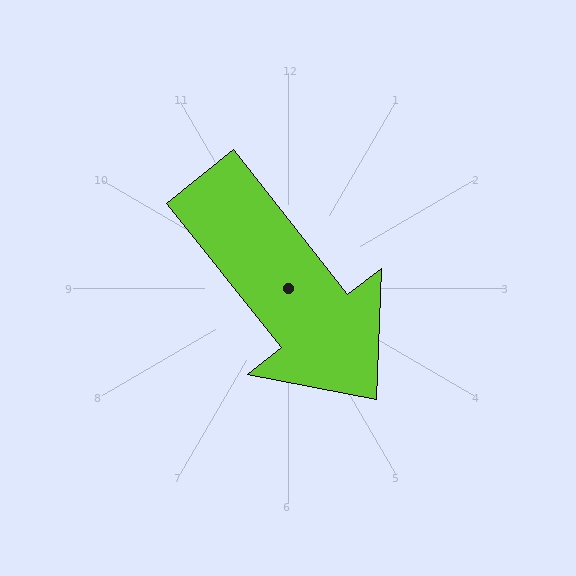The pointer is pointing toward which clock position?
Roughly 5 o'clock.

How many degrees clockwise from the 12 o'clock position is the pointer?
Approximately 142 degrees.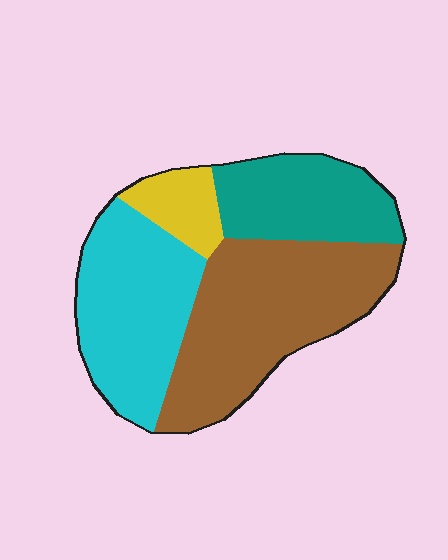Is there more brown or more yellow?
Brown.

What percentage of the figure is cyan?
Cyan covers 30% of the figure.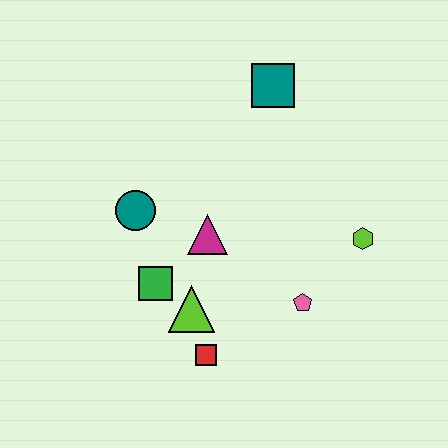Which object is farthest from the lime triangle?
The teal square is farthest from the lime triangle.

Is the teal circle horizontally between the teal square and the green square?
No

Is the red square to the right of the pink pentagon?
No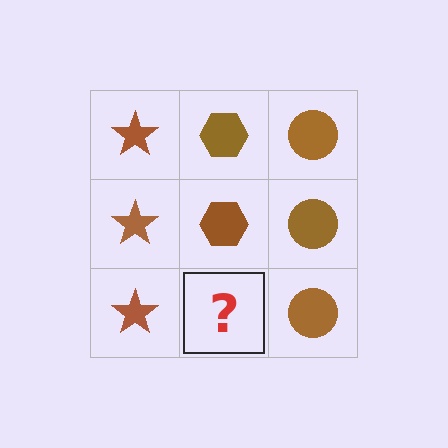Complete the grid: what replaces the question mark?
The question mark should be replaced with a brown hexagon.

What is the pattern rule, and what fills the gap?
The rule is that each column has a consistent shape. The gap should be filled with a brown hexagon.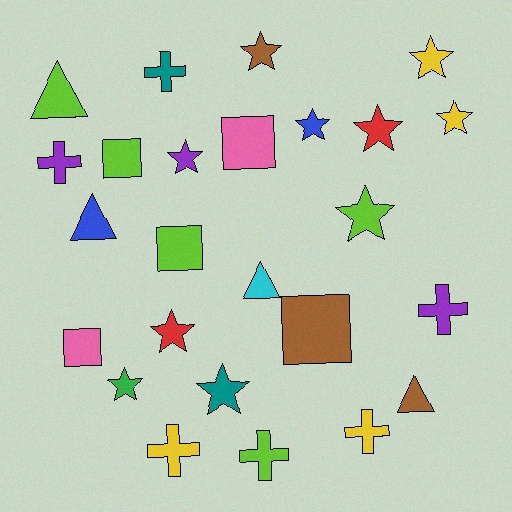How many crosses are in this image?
There are 6 crosses.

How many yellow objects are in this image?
There are 4 yellow objects.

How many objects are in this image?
There are 25 objects.